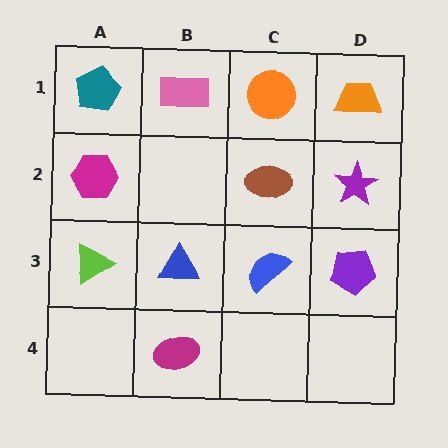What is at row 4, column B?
A magenta ellipse.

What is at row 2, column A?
A magenta hexagon.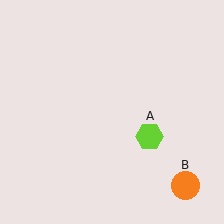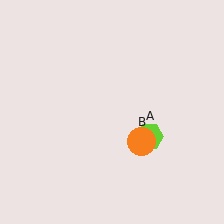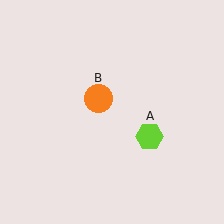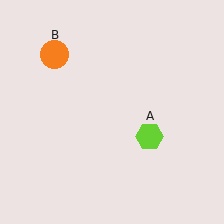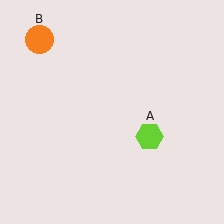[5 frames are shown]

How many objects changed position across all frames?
1 object changed position: orange circle (object B).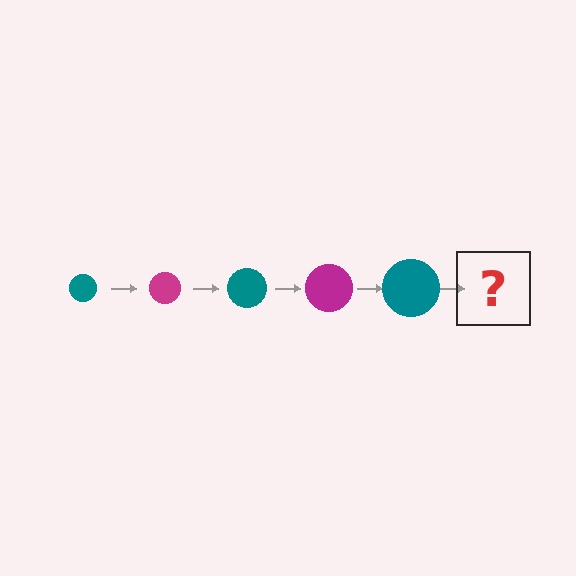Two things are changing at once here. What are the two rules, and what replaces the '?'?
The two rules are that the circle grows larger each step and the color cycles through teal and magenta. The '?' should be a magenta circle, larger than the previous one.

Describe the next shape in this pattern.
It should be a magenta circle, larger than the previous one.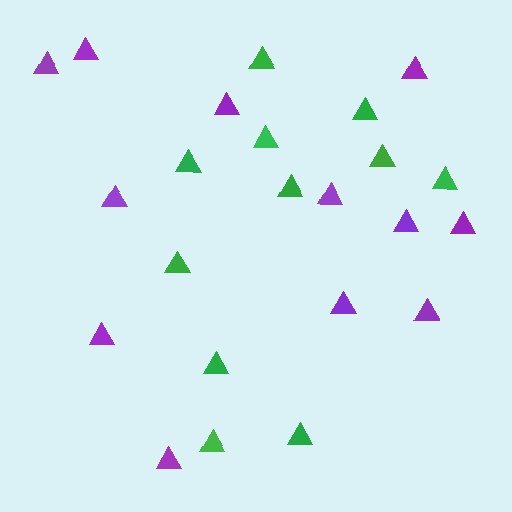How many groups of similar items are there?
There are 2 groups: one group of green triangles (11) and one group of purple triangles (12).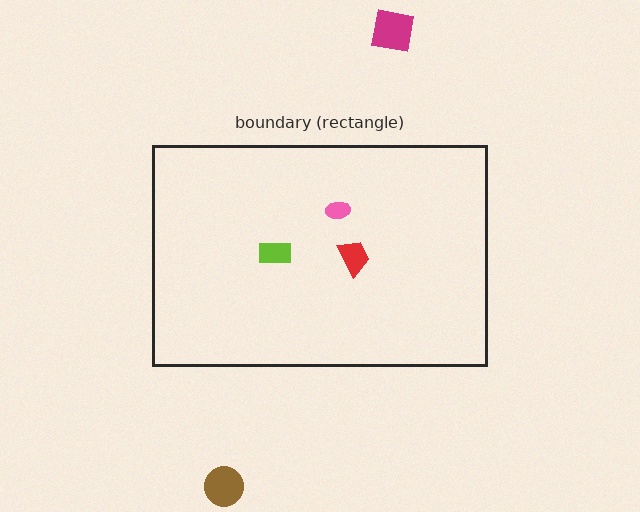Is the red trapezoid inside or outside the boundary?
Inside.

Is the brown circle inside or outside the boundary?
Outside.